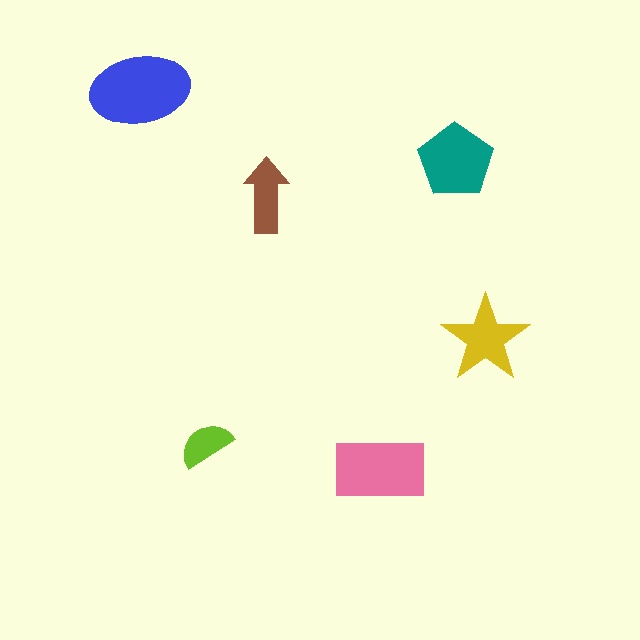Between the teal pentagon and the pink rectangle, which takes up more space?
The pink rectangle.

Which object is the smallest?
The lime semicircle.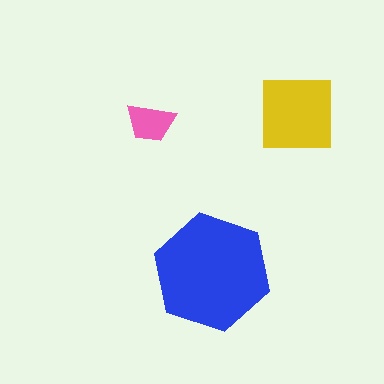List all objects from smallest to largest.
The pink trapezoid, the yellow square, the blue hexagon.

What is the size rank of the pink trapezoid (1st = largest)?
3rd.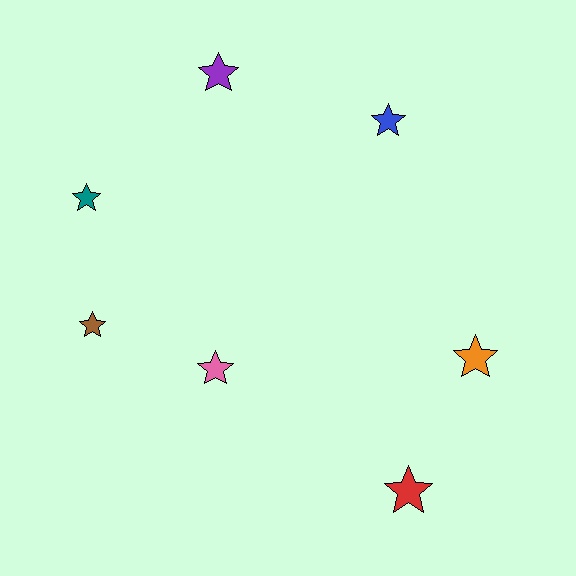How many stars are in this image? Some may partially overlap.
There are 7 stars.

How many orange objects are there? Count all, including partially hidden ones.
There is 1 orange object.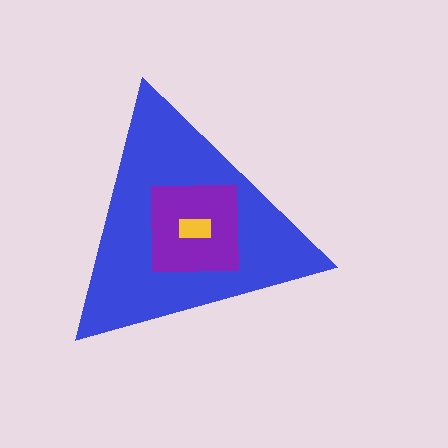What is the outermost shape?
The blue triangle.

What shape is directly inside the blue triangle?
The purple square.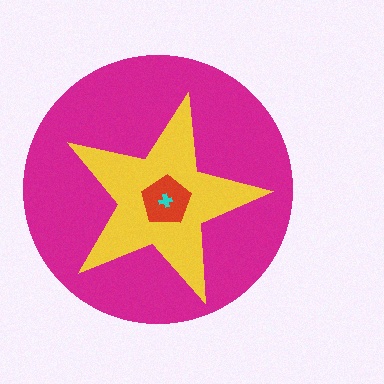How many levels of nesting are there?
4.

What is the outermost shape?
The magenta circle.